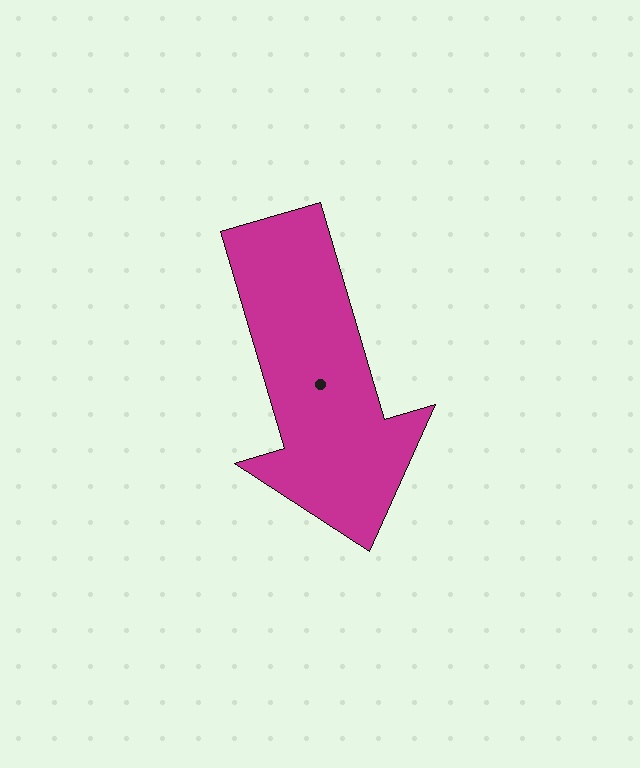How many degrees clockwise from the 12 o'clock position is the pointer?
Approximately 163 degrees.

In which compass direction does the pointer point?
South.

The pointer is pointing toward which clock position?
Roughly 5 o'clock.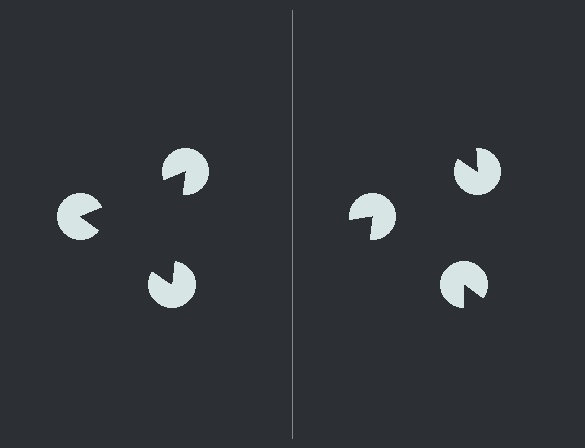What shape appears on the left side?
An illusory triangle.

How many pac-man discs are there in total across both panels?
6 — 3 on each side.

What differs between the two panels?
The pac-man discs are positioned identically on both sides; only the wedge orientations differ. On the left they align to a triangle; on the right they are misaligned.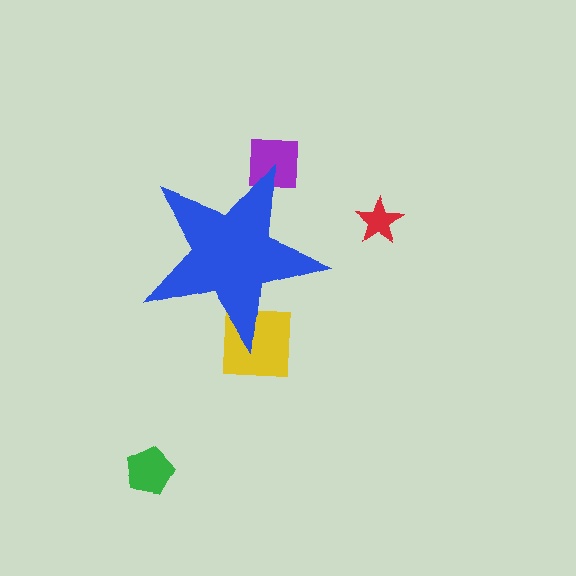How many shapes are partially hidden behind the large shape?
2 shapes are partially hidden.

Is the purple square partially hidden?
Yes, the purple square is partially hidden behind the blue star.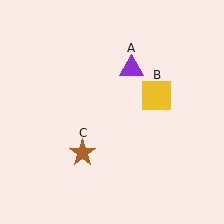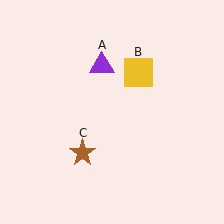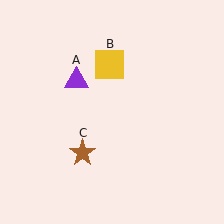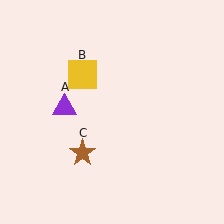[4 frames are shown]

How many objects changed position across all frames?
2 objects changed position: purple triangle (object A), yellow square (object B).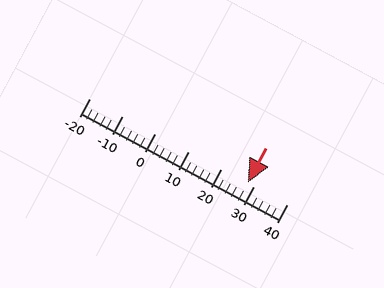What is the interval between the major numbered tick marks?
The major tick marks are spaced 10 units apart.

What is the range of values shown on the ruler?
The ruler shows values from -20 to 40.